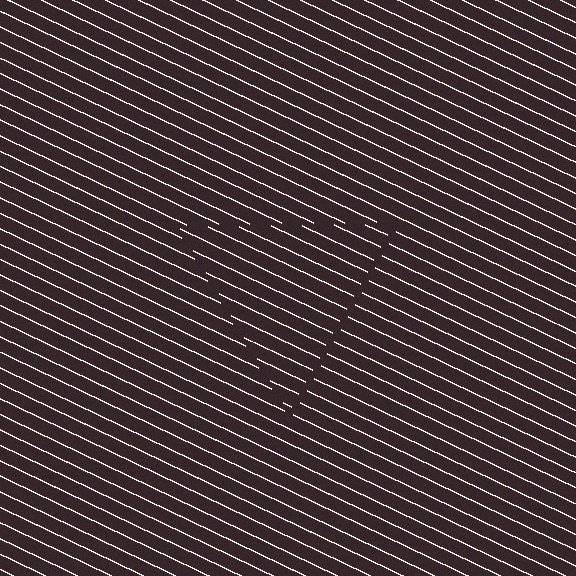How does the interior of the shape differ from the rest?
The interior of the shape contains the same grating, shifted by half a period — the contour is defined by the phase discontinuity where line-ends from the inner and outer gratings abut.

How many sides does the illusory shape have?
3 sides — the line-ends trace a triangle.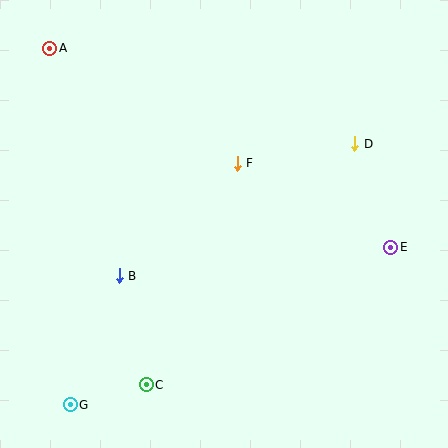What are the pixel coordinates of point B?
Point B is at (119, 276).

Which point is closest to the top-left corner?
Point A is closest to the top-left corner.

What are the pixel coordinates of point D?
Point D is at (355, 144).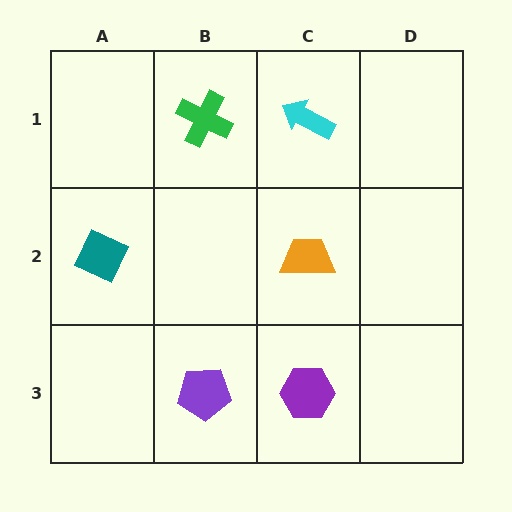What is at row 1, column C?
A cyan arrow.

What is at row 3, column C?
A purple hexagon.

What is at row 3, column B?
A purple pentagon.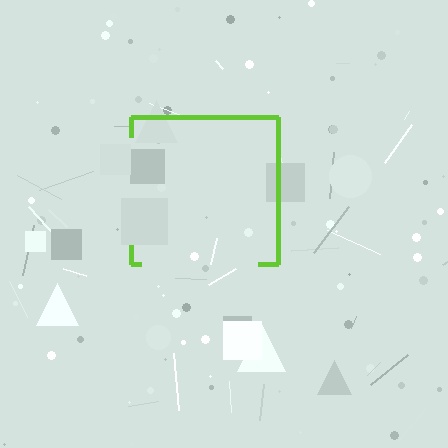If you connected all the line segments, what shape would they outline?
They would outline a square.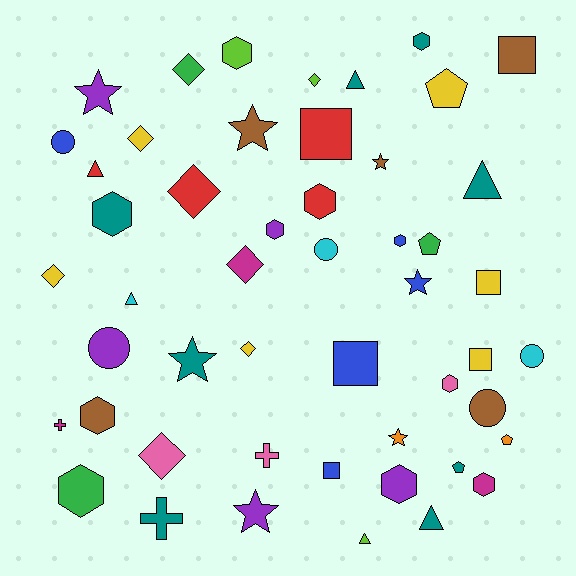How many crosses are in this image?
There are 3 crosses.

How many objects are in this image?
There are 50 objects.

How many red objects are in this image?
There are 4 red objects.